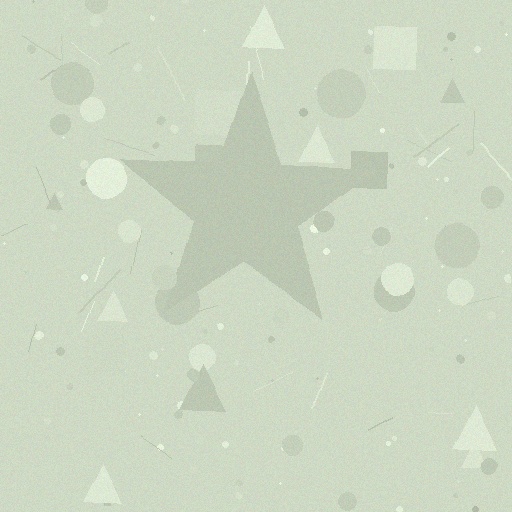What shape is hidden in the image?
A star is hidden in the image.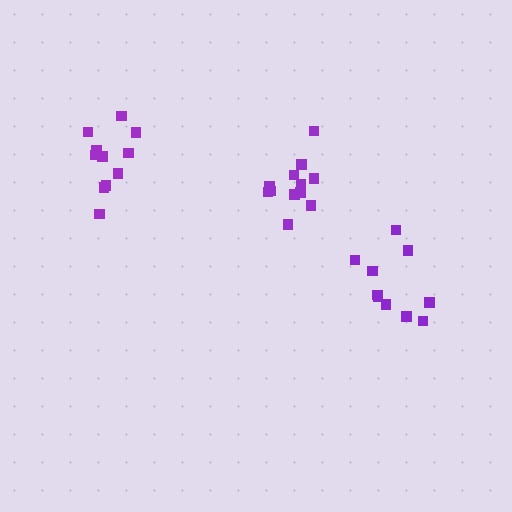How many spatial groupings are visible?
There are 3 spatial groupings.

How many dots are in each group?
Group 1: 10 dots, Group 2: 13 dots, Group 3: 11 dots (34 total).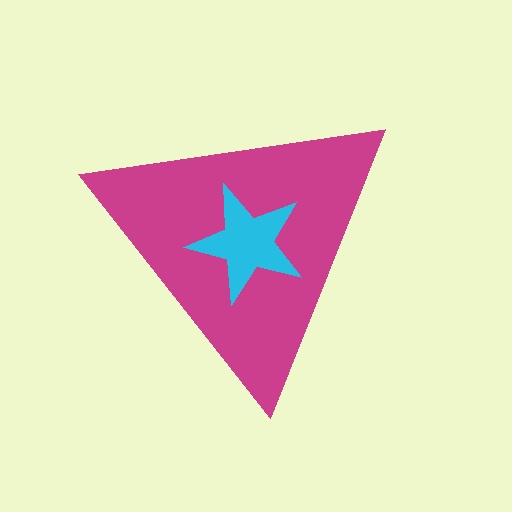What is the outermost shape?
The magenta triangle.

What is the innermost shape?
The cyan star.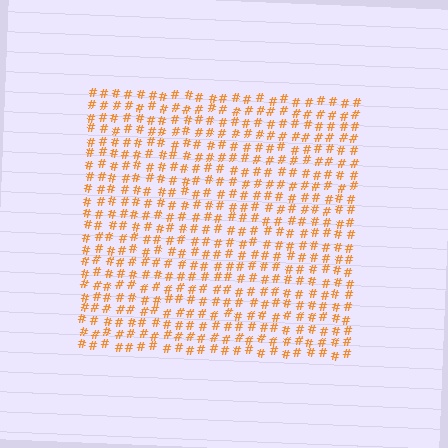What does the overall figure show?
The overall figure shows a square.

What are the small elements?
The small elements are hash symbols.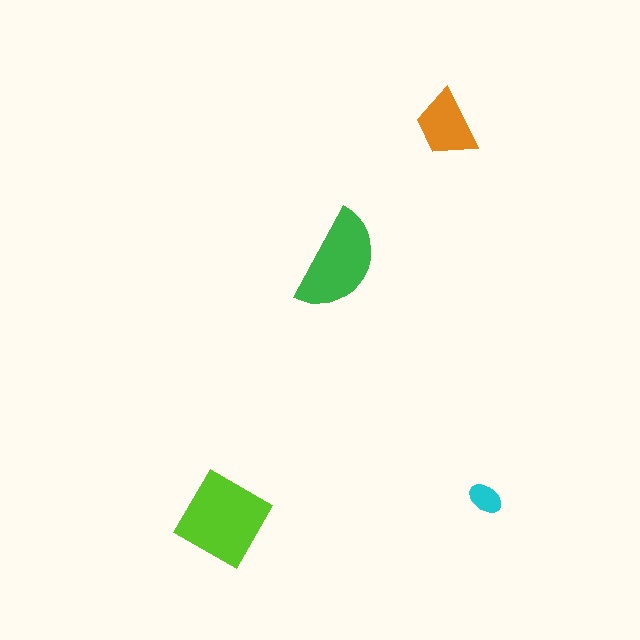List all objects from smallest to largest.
The cyan ellipse, the orange trapezoid, the green semicircle, the lime diamond.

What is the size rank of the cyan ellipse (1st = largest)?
4th.